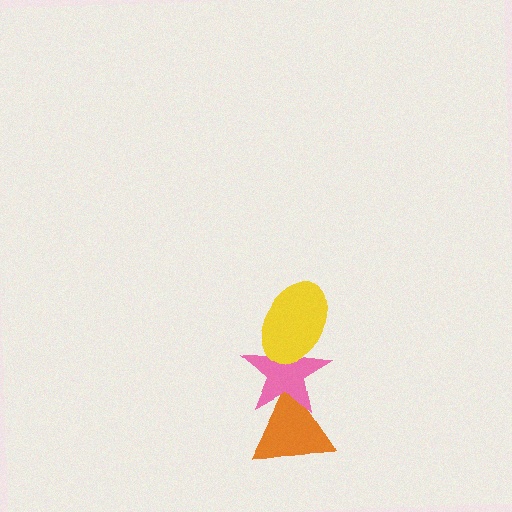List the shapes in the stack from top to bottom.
From top to bottom: the yellow ellipse, the pink star, the orange triangle.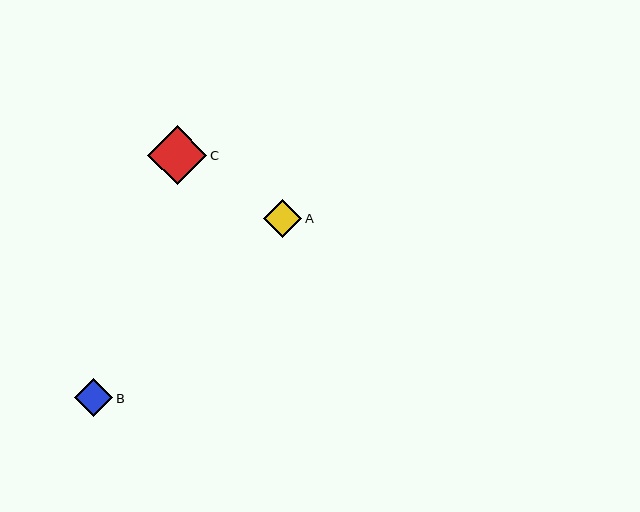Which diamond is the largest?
Diamond C is the largest with a size of approximately 59 pixels.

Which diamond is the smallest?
Diamond A is the smallest with a size of approximately 38 pixels.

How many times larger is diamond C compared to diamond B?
Diamond C is approximately 1.5 times the size of diamond B.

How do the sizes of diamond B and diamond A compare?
Diamond B and diamond A are approximately the same size.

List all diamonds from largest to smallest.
From largest to smallest: C, B, A.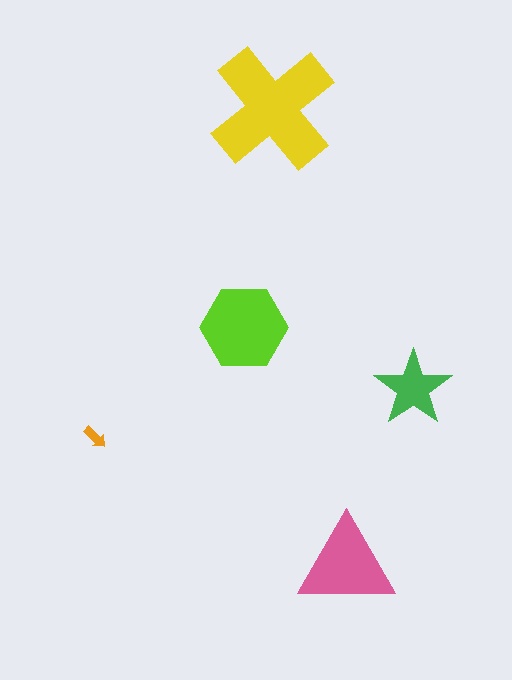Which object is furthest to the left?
The orange arrow is leftmost.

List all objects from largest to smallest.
The yellow cross, the lime hexagon, the pink triangle, the green star, the orange arrow.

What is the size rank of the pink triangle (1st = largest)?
3rd.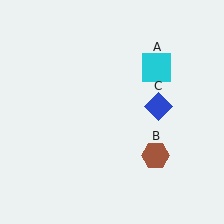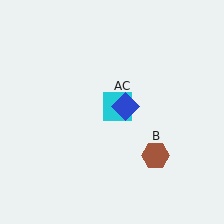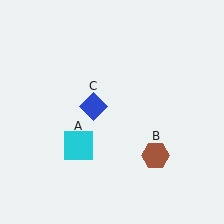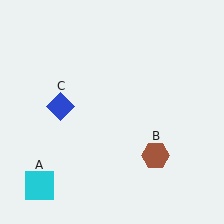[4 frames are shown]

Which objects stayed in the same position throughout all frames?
Brown hexagon (object B) remained stationary.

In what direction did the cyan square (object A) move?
The cyan square (object A) moved down and to the left.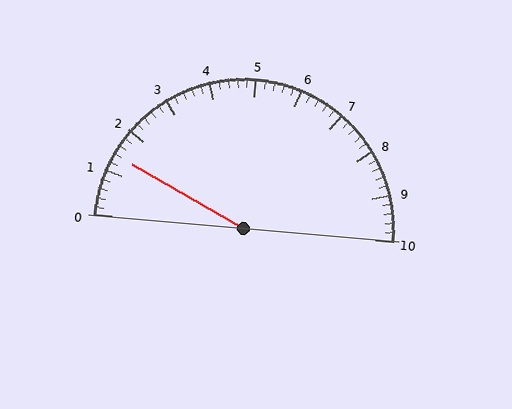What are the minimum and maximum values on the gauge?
The gauge ranges from 0 to 10.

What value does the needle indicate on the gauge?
The needle indicates approximately 1.4.